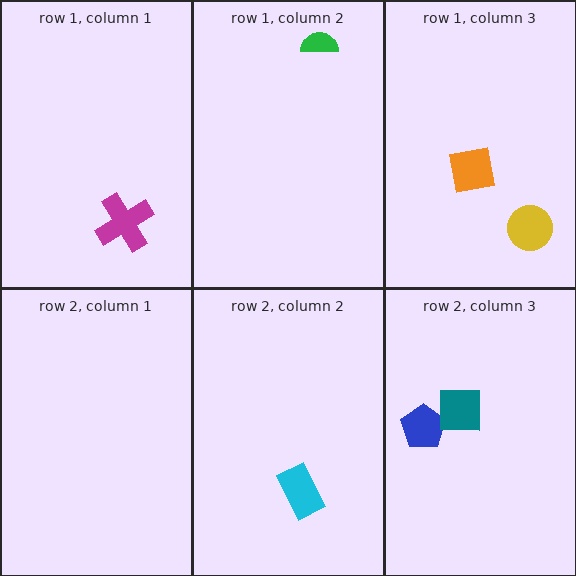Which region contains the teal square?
The row 2, column 3 region.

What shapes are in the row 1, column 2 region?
The green semicircle.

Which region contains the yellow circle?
The row 1, column 3 region.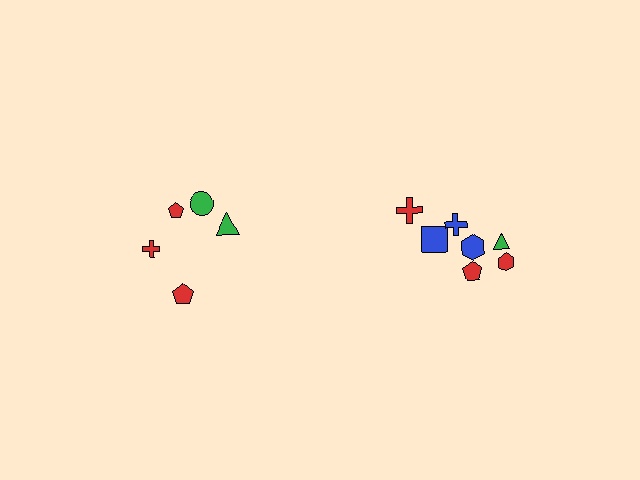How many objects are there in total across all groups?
There are 12 objects.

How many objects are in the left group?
There are 5 objects.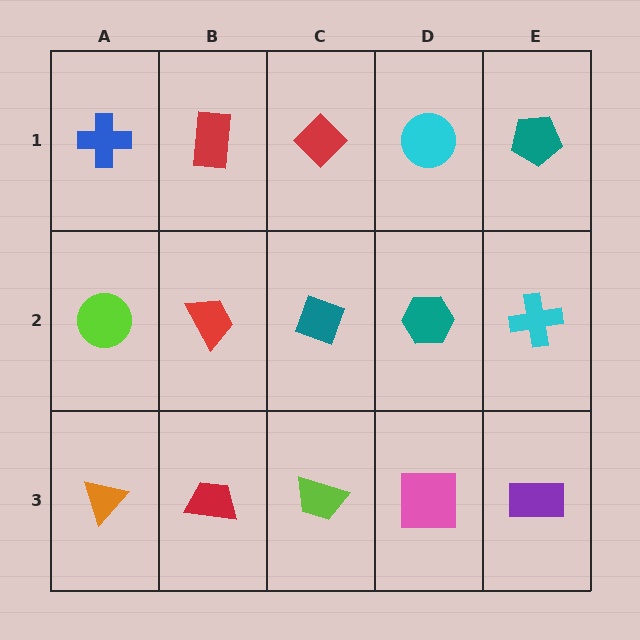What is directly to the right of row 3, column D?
A purple rectangle.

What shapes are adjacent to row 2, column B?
A red rectangle (row 1, column B), a red trapezoid (row 3, column B), a lime circle (row 2, column A), a teal diamond (row 2, column C).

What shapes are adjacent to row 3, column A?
A lime circle (row 2, column A), a red trapezoid (row 3, column B).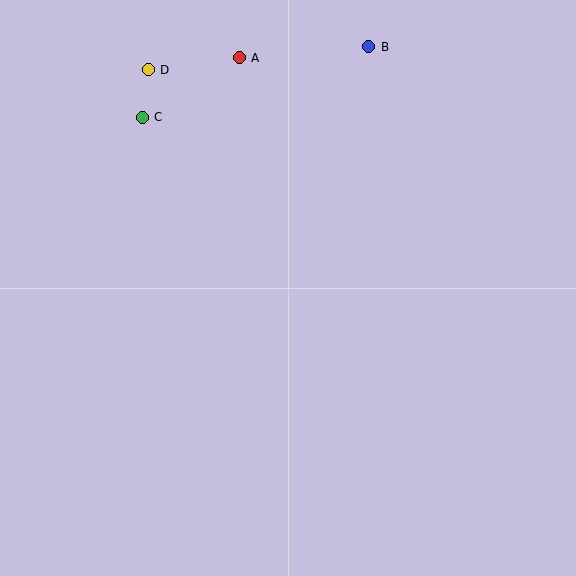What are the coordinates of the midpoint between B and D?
The midpoint between B and D is at (259, 58).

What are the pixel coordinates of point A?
Point A is at (239, 58).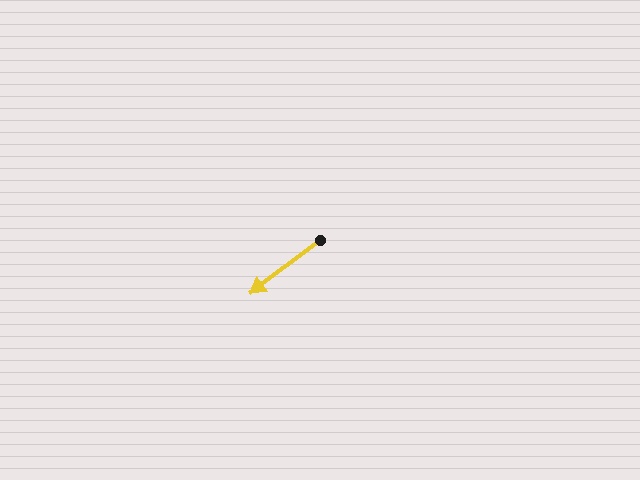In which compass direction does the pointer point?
Southwest.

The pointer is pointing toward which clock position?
Roughly 8 o'clock.